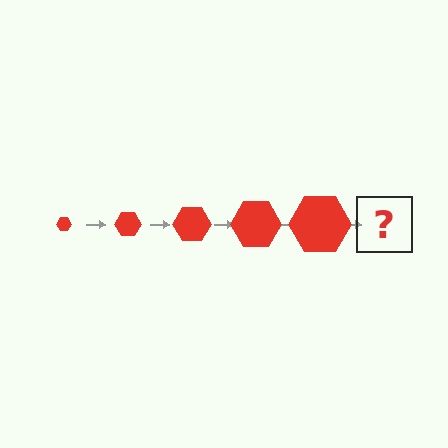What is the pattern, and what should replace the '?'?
The pattern is that the hexagon gets progressively larger each step. The '?' should be a red hexagon, larger than the previous one.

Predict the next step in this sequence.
The next step is a red hexagon, larger than the previous one.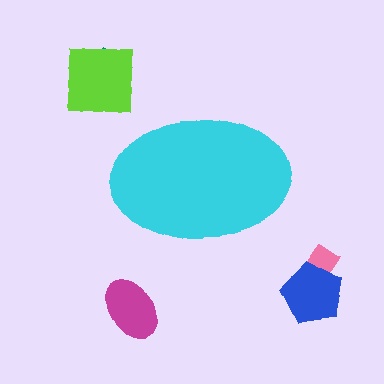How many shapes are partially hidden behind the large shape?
0 shapes are partially hidden.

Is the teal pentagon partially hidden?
No, the teal pentagon is fully visible.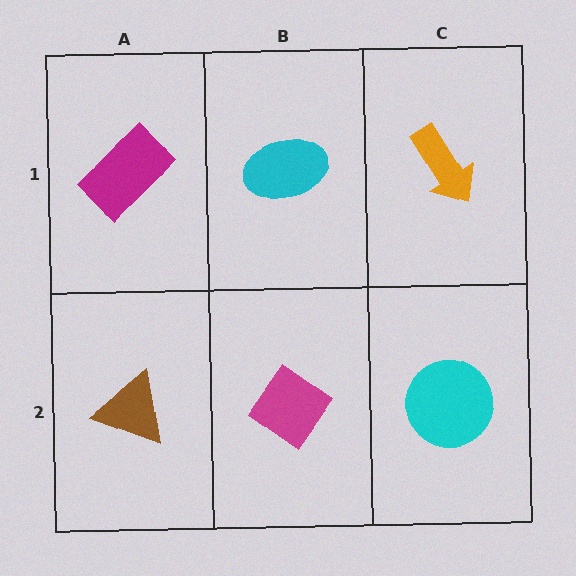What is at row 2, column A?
A brown triangle.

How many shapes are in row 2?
3 shapes.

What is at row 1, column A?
A magenta rectangle.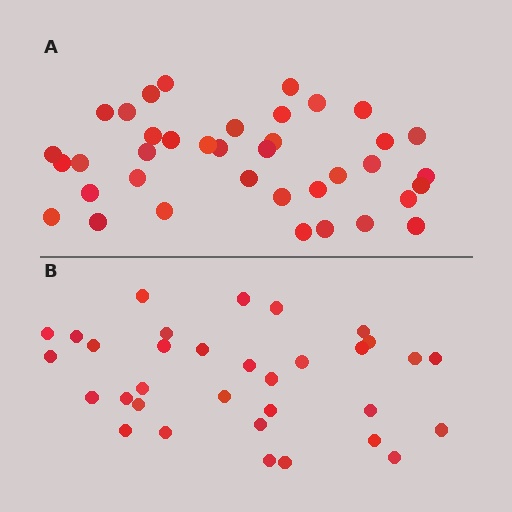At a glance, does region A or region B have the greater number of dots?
Region A (the top region) has more dots.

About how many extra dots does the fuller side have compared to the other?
Region A has about 5 more dots than region B.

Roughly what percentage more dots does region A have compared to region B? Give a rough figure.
About 15% more.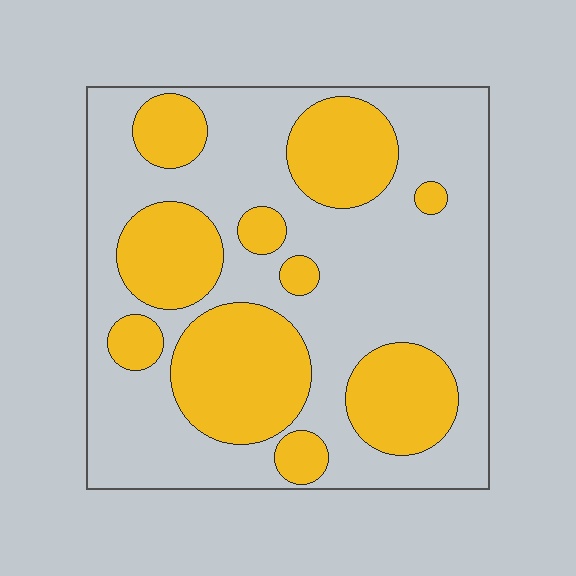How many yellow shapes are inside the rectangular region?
10.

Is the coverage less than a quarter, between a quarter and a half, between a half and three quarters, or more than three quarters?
Between a quarter and a half.